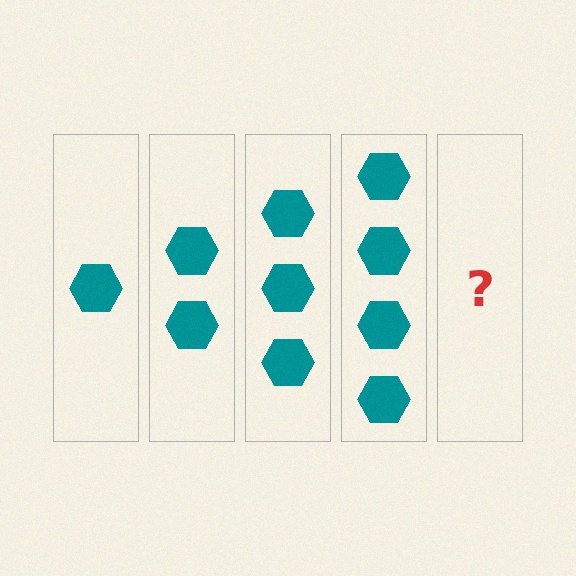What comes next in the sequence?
The next element should be 5 hexagons.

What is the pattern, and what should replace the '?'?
The pattern is that each step adds one more hexagon. The '?' should be 5 hexagons.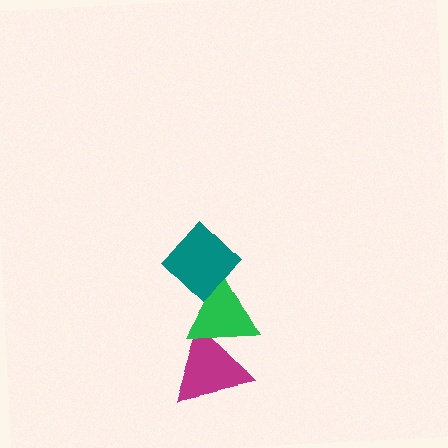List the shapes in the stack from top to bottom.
From top to bottom: the teal diamond, the green triangle, the magenta triangle.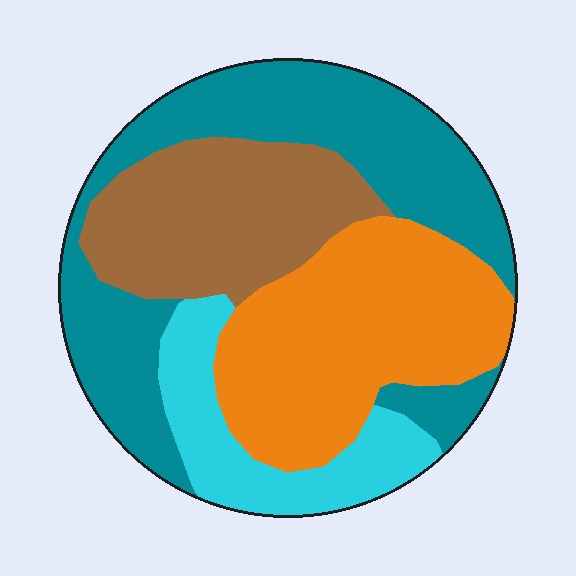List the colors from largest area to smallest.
From largest to smallest: teal, orange, brown, cyan.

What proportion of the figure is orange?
Orange covers 29% of the figure.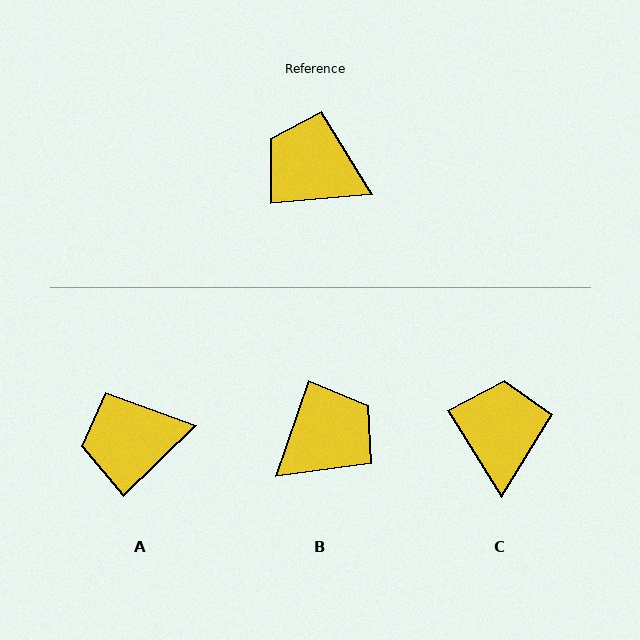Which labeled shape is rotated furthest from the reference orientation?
B, about 114 degrees away.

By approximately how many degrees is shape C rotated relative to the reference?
Approximately 63 degrees clockwise.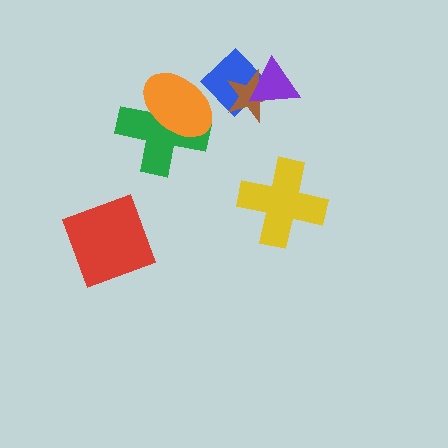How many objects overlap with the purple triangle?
2 objects overlap with the purple triangle.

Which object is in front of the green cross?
The orange ellipse is in front of the green cross.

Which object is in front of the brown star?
The purple triangle is in front of the brown star.